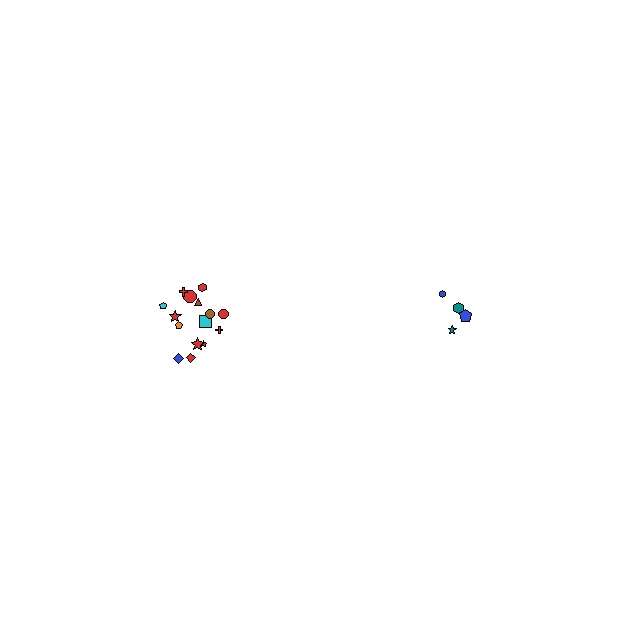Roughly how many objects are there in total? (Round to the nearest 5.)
Roughly 20 objects in total.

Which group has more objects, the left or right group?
The left group.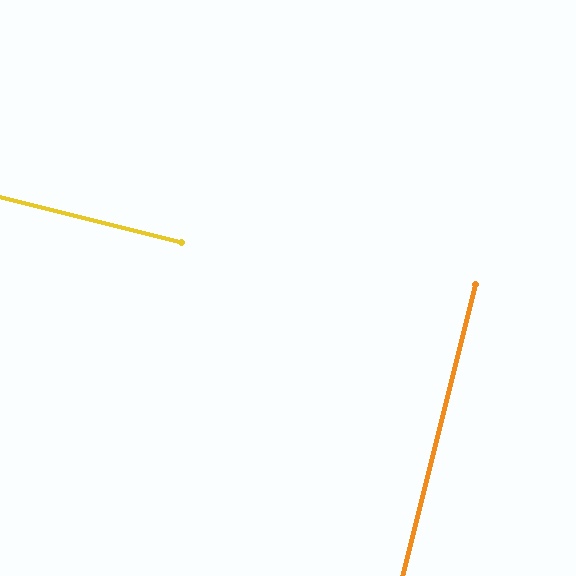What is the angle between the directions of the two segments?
Approximately 90 degrees.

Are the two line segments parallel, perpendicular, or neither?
Perpendicular — they meet at approximately 90°.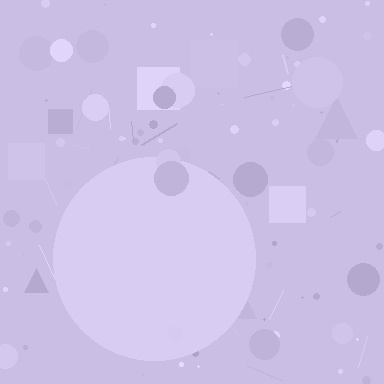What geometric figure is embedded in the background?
A circle is embedded in the background.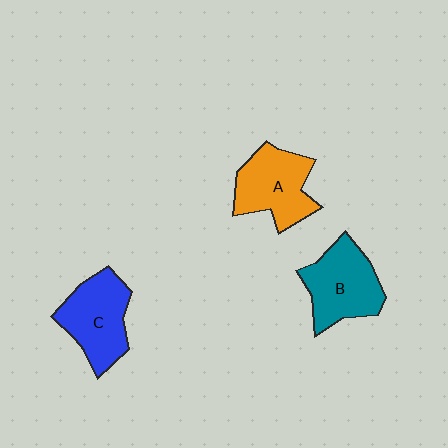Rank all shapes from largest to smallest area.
From largest to smallest: B (teal), C (blue), A (orange).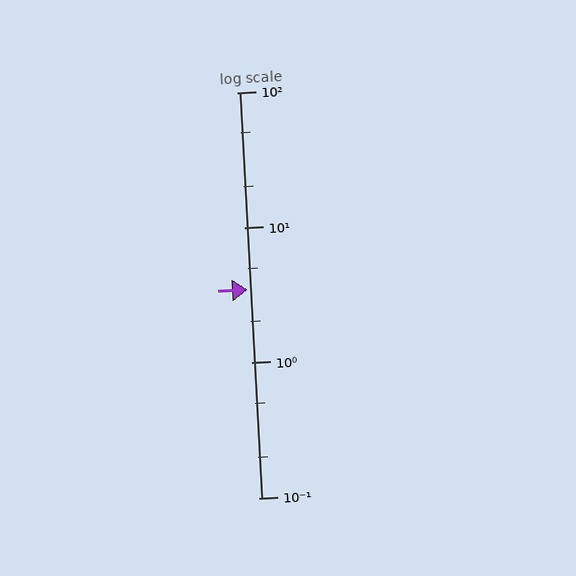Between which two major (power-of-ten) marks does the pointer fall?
The pointer is between 1 and 10.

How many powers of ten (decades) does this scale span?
The scale spans 3 decades, from 0.1 to 100.